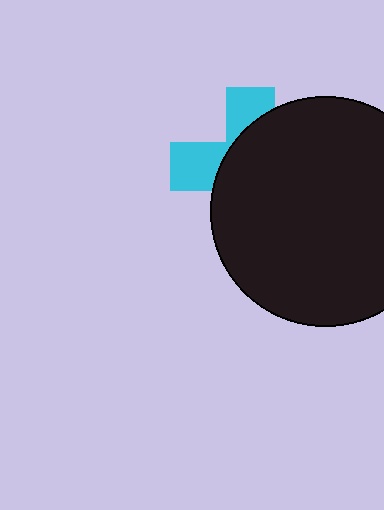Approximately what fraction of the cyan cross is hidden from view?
Roughly 67% of the cyan cross is hidden behind the black circle.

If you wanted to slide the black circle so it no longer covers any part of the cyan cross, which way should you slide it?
Slide it right — that is the most direct way to separate the two shapes.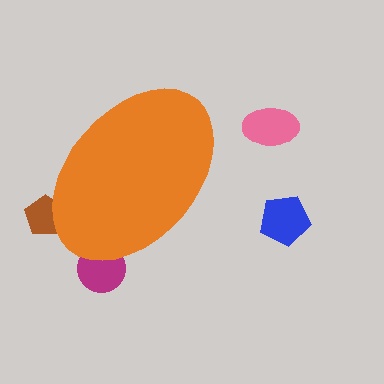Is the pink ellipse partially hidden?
No, the pink ellipse is fully visible.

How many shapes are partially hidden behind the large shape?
2 shapes are partially hidden.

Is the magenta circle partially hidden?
Yes, the magenta circle is partially hidden behind the orange ellipse.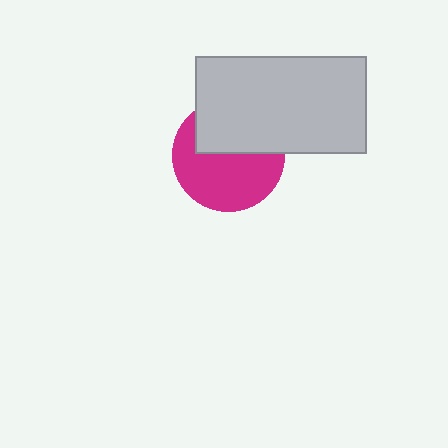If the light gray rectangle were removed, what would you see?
You would see the complete magenta circle.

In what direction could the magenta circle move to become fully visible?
The magenta circle could move down. That would shift it out from behind the light gray rectangle entirely.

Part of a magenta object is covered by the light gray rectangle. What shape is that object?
It is a circle.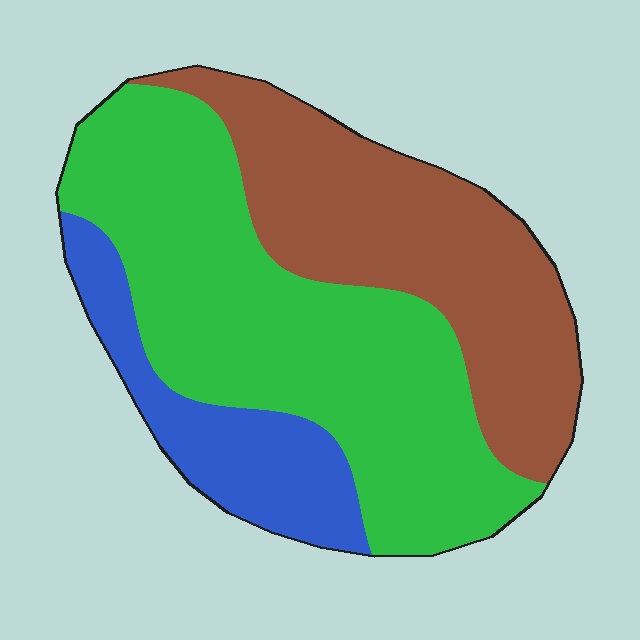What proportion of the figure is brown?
Brown covers 35% of the figure.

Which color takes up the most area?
Green, at roughly 50%.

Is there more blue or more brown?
Brown.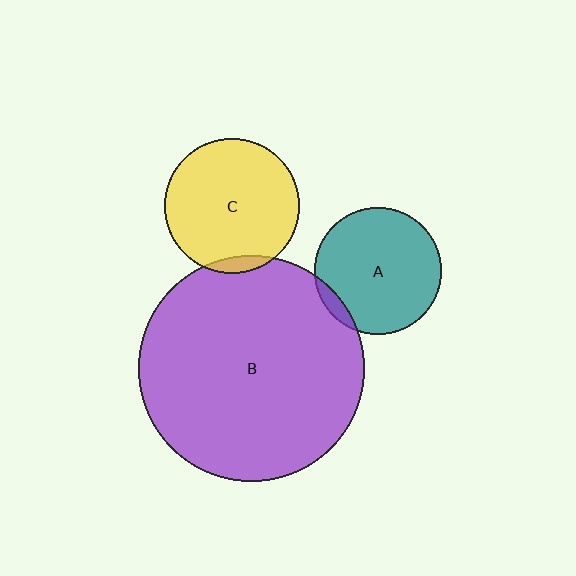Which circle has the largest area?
Circle B (purple).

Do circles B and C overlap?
Yes.